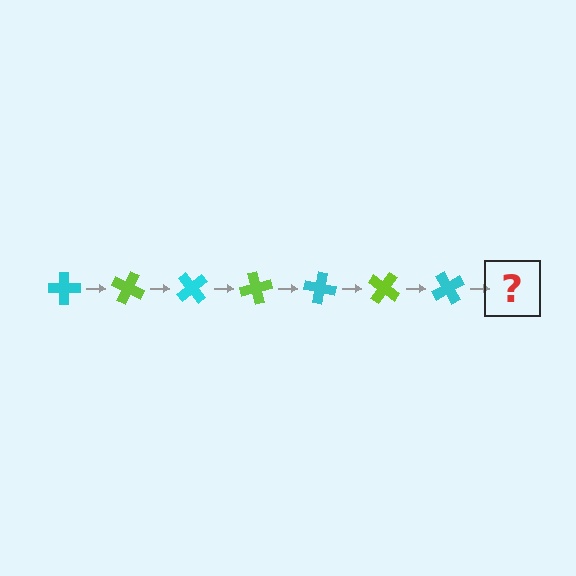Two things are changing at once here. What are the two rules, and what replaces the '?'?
The two rules are that it rotates 25 degrees each step and the color cycles through cyan and lime. The '?' should be a lime cross, rotated 175 degrees from the start.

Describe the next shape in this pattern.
It should be a lime cross, rotated 175 degrees from the start.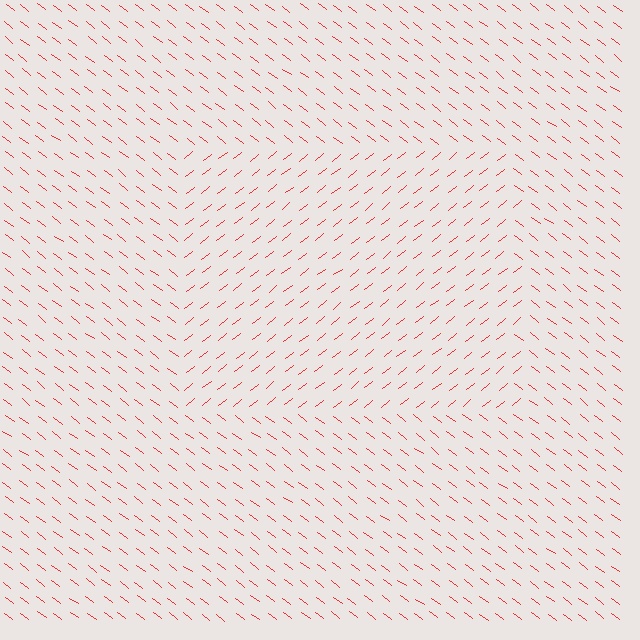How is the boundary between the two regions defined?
The boundary is defined purely by a change in line orientation (approximately 75 degrees difference). All lines are the same color and thickness.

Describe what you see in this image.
The image is filled with small red line segments. A rectangle region in the image has lines oriented differently from the surrounding lines, creating a visible texture boundary.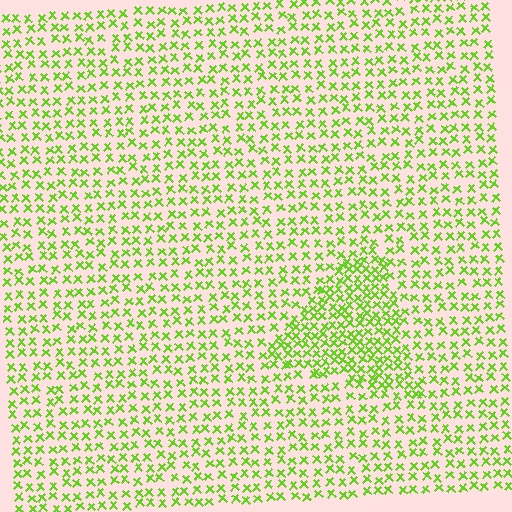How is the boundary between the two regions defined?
The boundary is defined by a change in element density (approximately 1.8x ratio). All elements are the same color, size, and shape.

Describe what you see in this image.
The image contains small lime elements arranged at two different densities. A triangle-shaped region is visible where the elements are more densely packed than the surrounding area.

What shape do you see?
I see a triangle.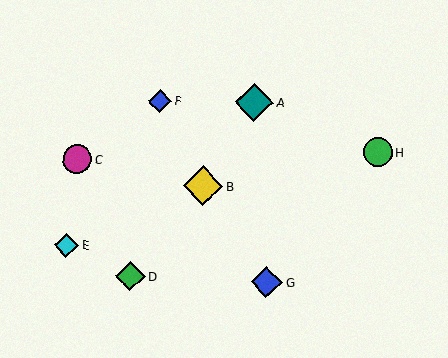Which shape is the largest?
The yellow diamond (labeled B) is the largest.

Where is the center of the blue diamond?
The center of the blue diamond is at (160, 101).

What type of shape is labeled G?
Shape G is a blue diamond.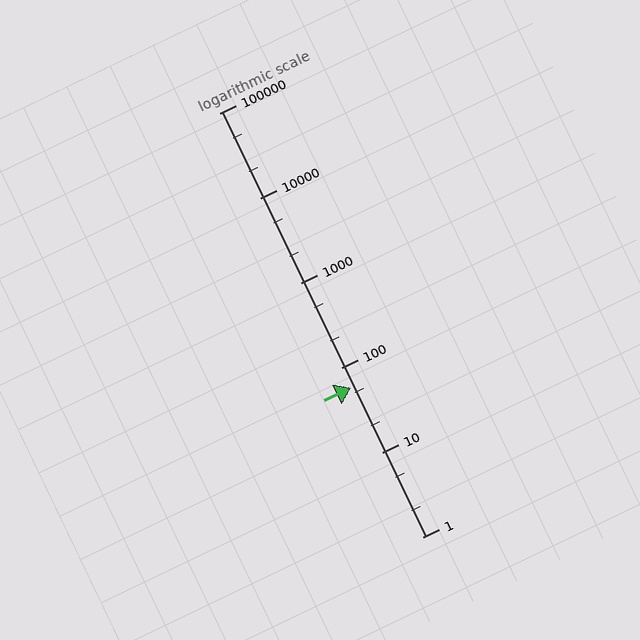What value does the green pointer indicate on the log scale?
The pointer indicates approximately 58.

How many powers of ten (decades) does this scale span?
The scale spans 5 decades, from 1 to 100000.